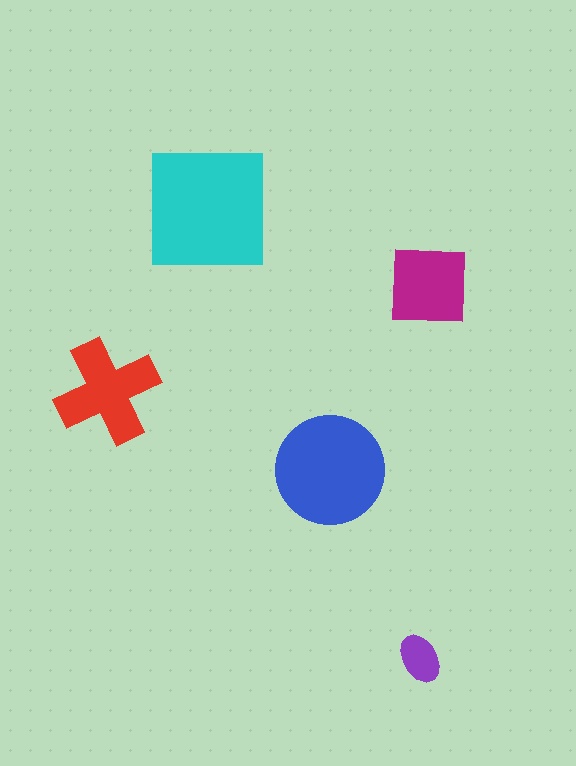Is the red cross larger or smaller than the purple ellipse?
Larger.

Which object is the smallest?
The purple ellipse.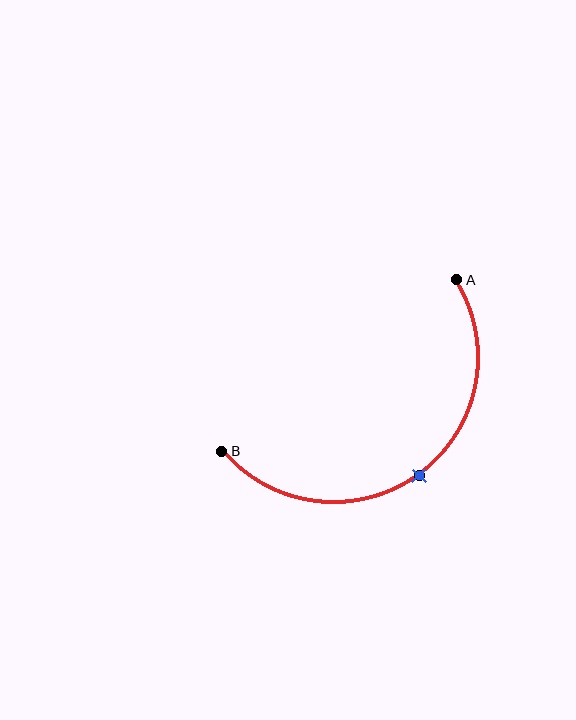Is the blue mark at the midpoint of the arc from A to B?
Yes. The blue mark lies on the arc at equal arc-length from both A and B — it is the arc midpoint.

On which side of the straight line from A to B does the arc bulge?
The arc bulges below and to the right of the straight line connecting A and B.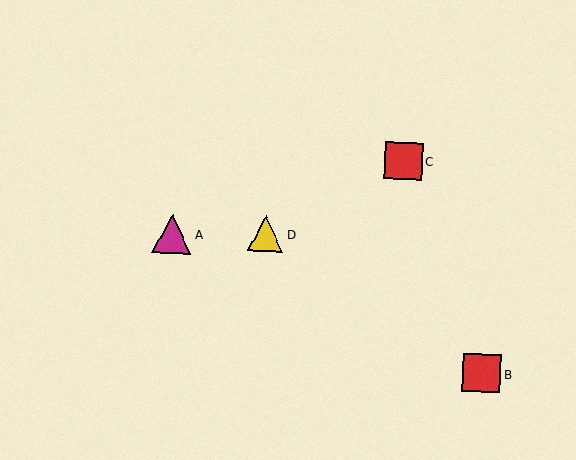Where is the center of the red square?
The center of the red square is at (404, 161).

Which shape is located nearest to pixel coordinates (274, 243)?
The yellow triangle (labeled D) at (266, 234) is nearest to that location.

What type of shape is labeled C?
Shape C is a red square.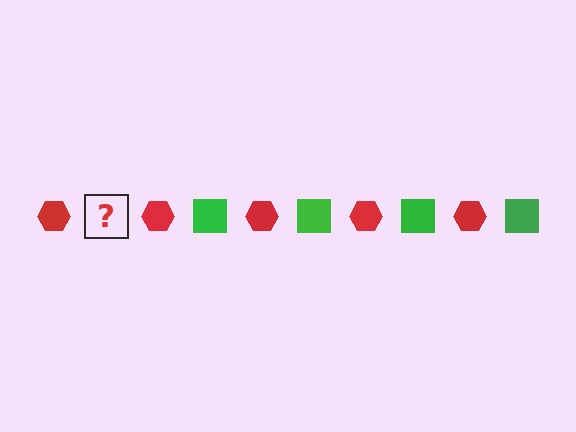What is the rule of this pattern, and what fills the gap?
The rule is that the pattern alternates between red hexagon and green square. The gap should be filled with a green square.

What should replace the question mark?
The question mark should be replaced with a green square.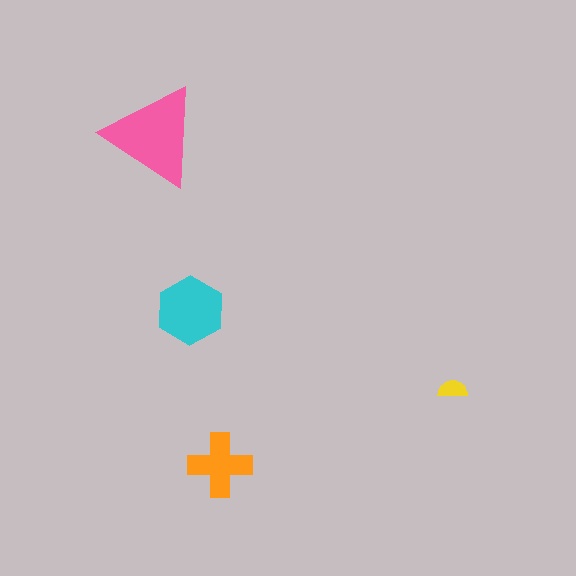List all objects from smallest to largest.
The yellow semicircle, the orange cross, the cyan hexagon, the pink triangle.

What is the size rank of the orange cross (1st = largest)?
3rd.